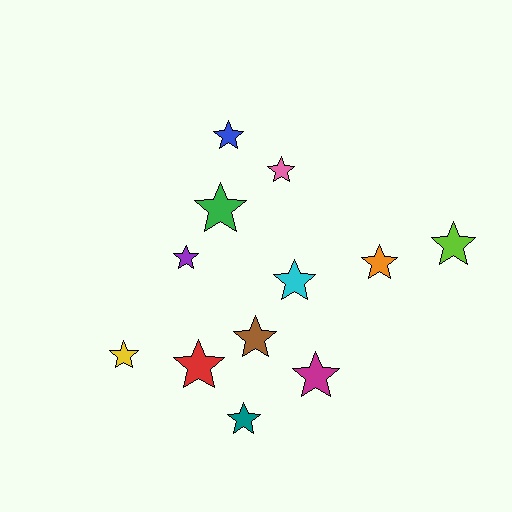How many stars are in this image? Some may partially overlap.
There are 12 stars.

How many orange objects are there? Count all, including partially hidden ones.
There is 1 orange object.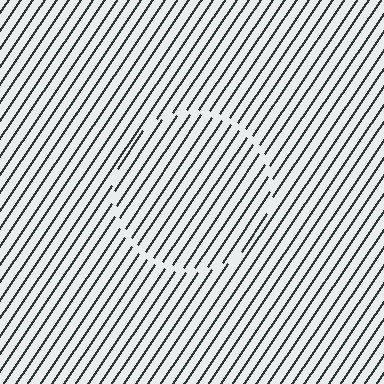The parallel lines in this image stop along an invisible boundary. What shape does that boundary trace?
An illusory circle. The interior of the shape contains the same grating, shifted by half a period — the contour is defined by the phase discontinuity where line-ends from the inner and outer gratings abut.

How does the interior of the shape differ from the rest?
The interior of the shape contains the same grating, shifted by half a period — the contour is defined by the phase discontinuity where line-ends from the inner and outer gratings abut.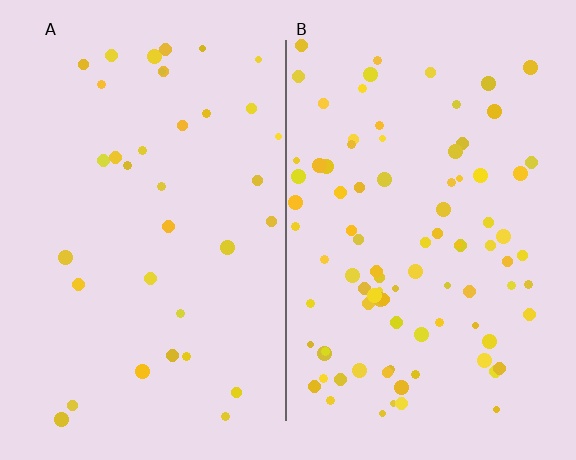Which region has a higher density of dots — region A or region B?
B (the right).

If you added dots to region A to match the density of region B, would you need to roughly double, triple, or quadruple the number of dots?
Approximately triple.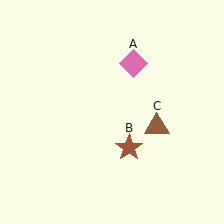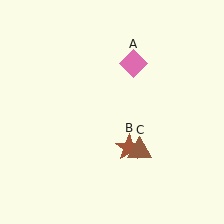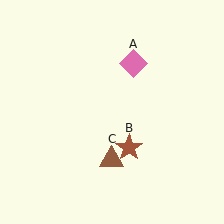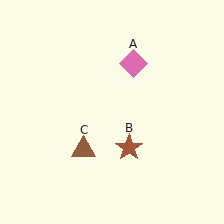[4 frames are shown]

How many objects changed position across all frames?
1 object changed position: brown triangle (object C).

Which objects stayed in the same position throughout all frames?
Pink diamond (object A) and brown star (object B) remained stationary.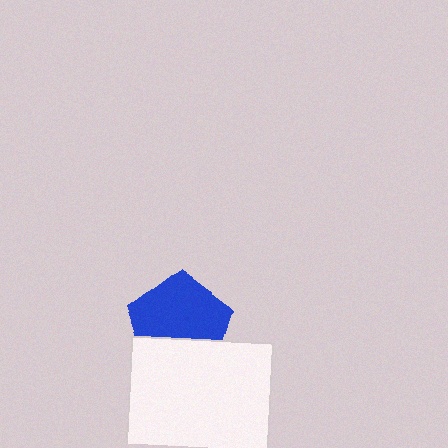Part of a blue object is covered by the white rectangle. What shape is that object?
It is a pentagon.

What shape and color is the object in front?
The object in front is a white rectangle.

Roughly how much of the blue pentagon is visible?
Most of it is visible (roughly 65%).